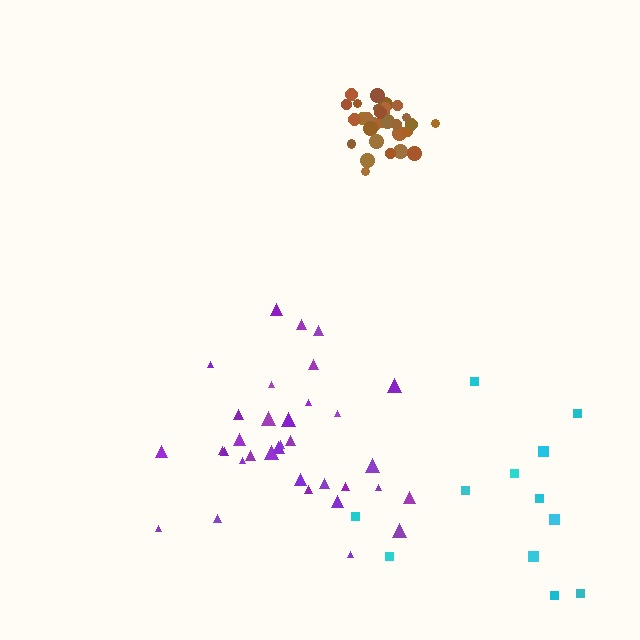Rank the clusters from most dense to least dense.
brown, purple, cyan.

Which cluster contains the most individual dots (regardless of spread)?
Purple (34).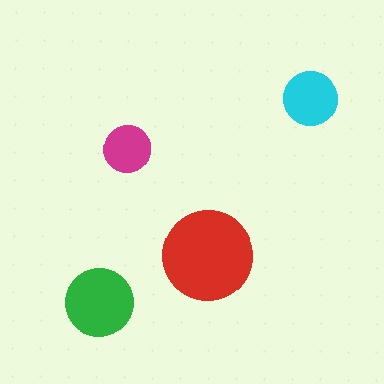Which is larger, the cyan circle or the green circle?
The green one.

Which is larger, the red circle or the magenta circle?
The red one.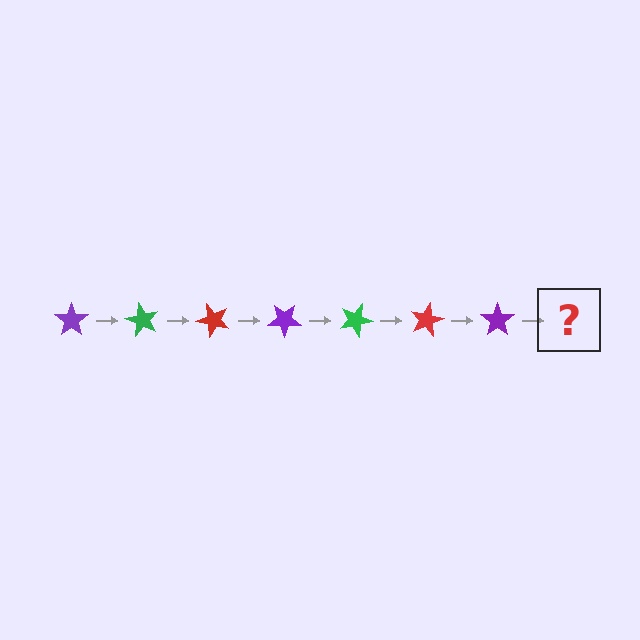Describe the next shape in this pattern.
It should be a green star, rotated 420 degrees from the start.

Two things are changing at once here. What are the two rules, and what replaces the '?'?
The two rules are that it rotates 60 degrees each step and the color cycles through purple, green, and red. The '?' should be a green star, rotated 420 degrees from the start.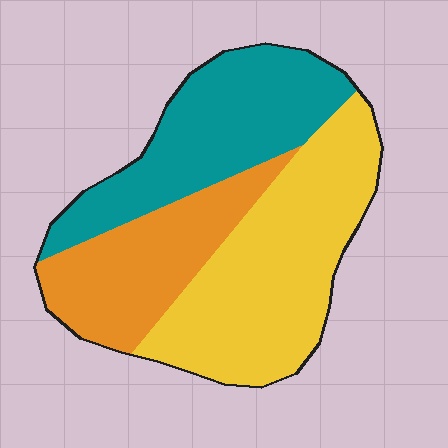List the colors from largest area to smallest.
From largest to smallest: yellow, teal, orange.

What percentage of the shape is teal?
Teal takes up between a quarter and a half of the shape.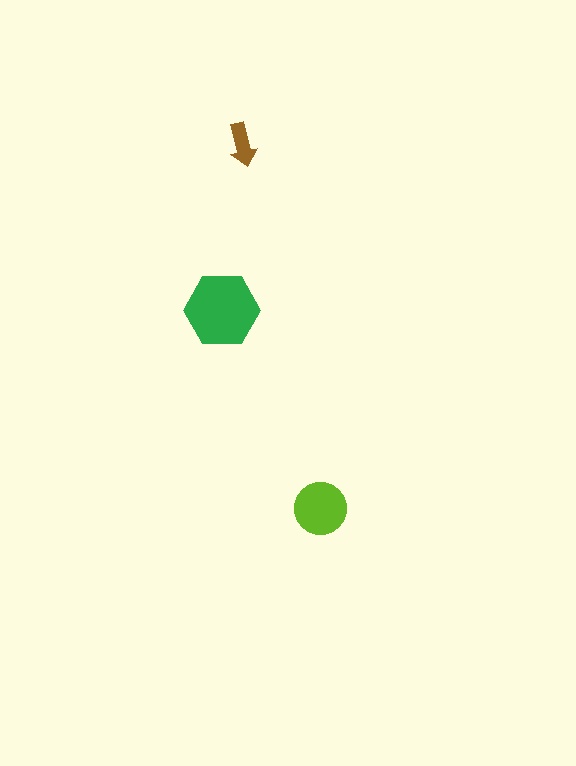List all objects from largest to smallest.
The green hexagon, the lime circle, the brown arrow.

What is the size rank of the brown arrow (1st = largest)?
3rd.